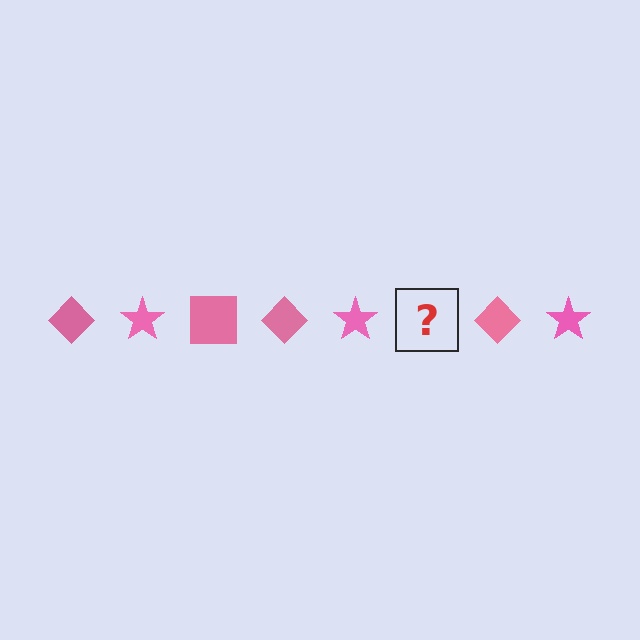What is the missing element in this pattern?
The missing element is a pink square.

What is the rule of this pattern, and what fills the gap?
The rule is that the pattern cycles through diamond, star, square shapes in pink. The gap should be filled with a pink square.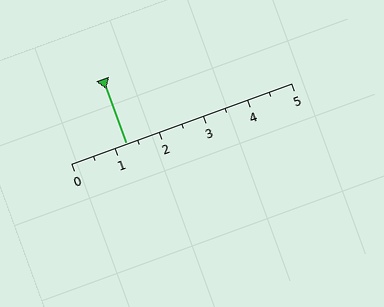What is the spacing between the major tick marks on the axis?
The major ticks are spaced 1 apart.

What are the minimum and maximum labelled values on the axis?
The axis runs from 0 to 5.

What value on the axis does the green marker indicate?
The marker indicates approximately 1.2.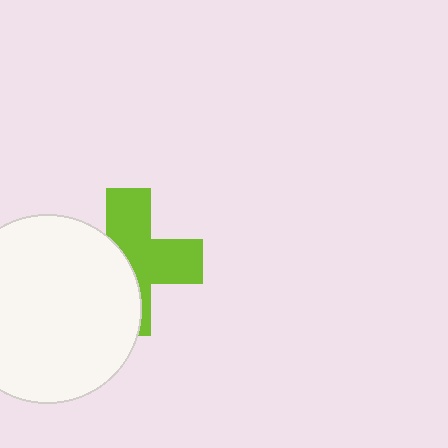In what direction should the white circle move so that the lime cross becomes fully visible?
The white circle should move left. That is the shortest direction to clear the overlap and leave the lime cross fully visible.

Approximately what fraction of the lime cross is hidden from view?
Roughly 45% of the lime cross is hidden behind the white circle.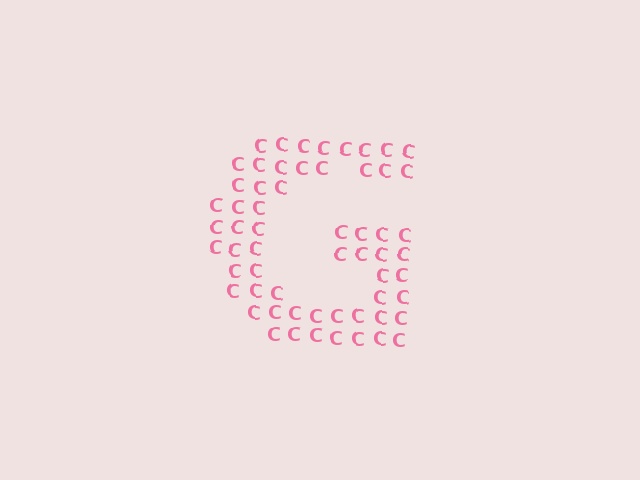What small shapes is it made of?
It is made of small letter C's.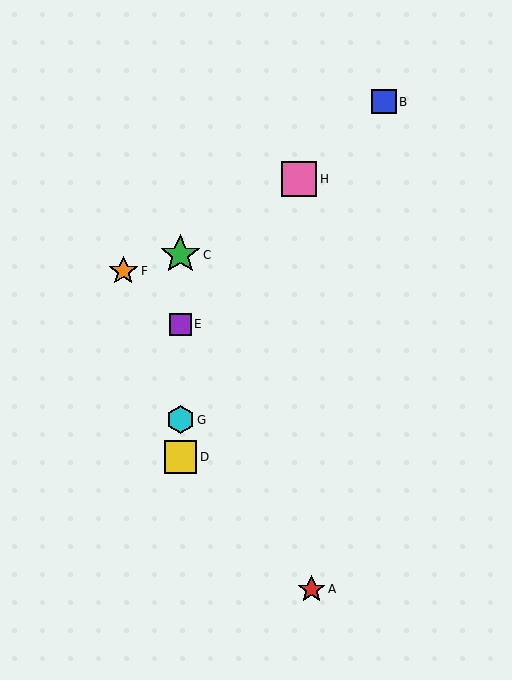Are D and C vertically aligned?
Yes, both are at x≈180.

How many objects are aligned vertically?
4 objects (C, D, E, G) are aligned vertically.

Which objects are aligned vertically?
Objects C, D, E, G are aligned vertically.